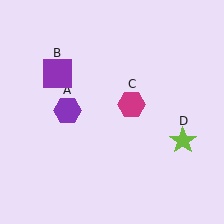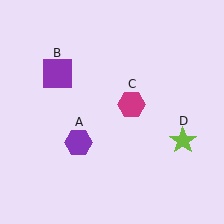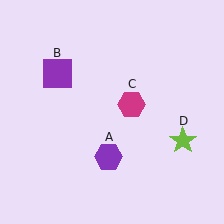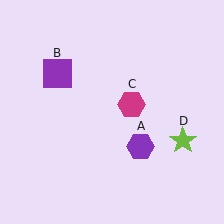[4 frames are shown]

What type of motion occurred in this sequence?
The purple hexagon (object A) rotated counterclockwise around the center of the scene.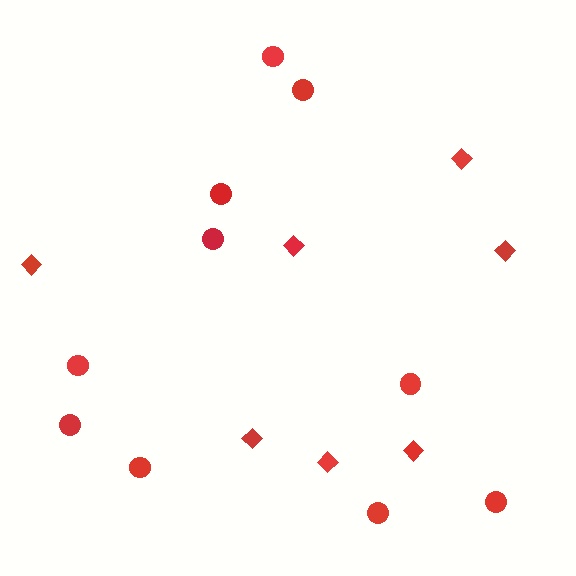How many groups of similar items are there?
There are 2 groups: one group of circles (10) and one group of diamonds (7).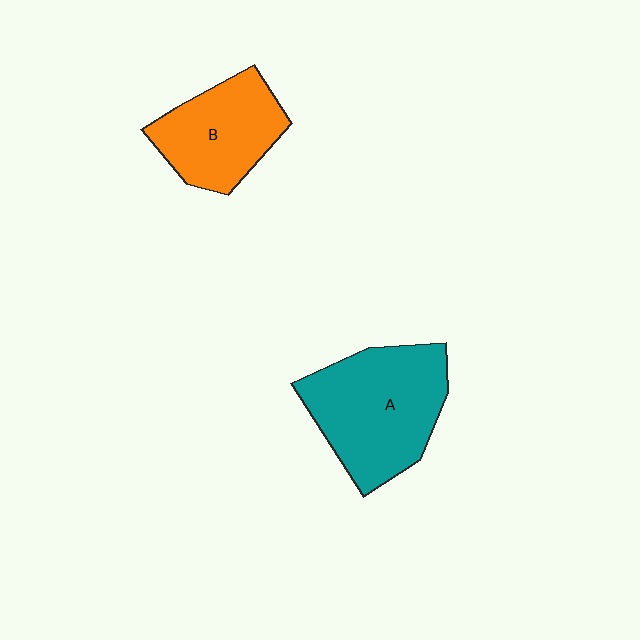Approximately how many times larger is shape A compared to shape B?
Approximately 1.4 times.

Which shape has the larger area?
Shape A (teal).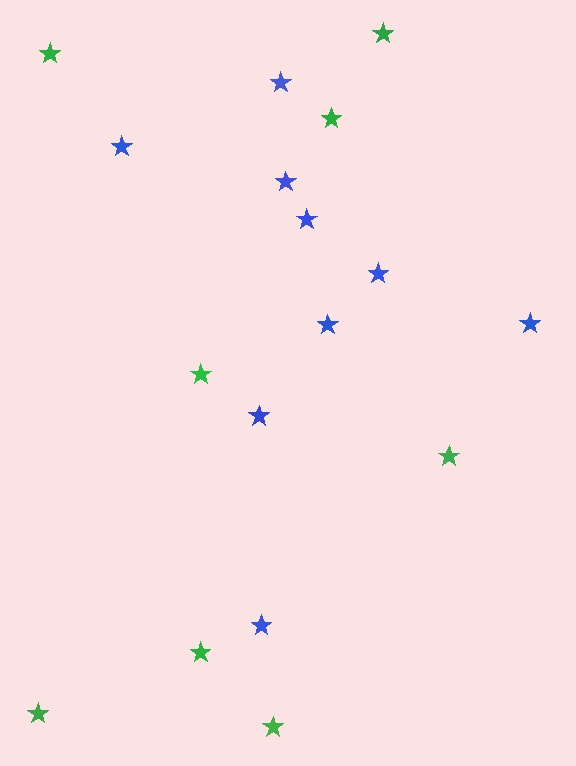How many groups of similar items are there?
There are 2 groups: one group of blue stars (9) and one group of green stars (8).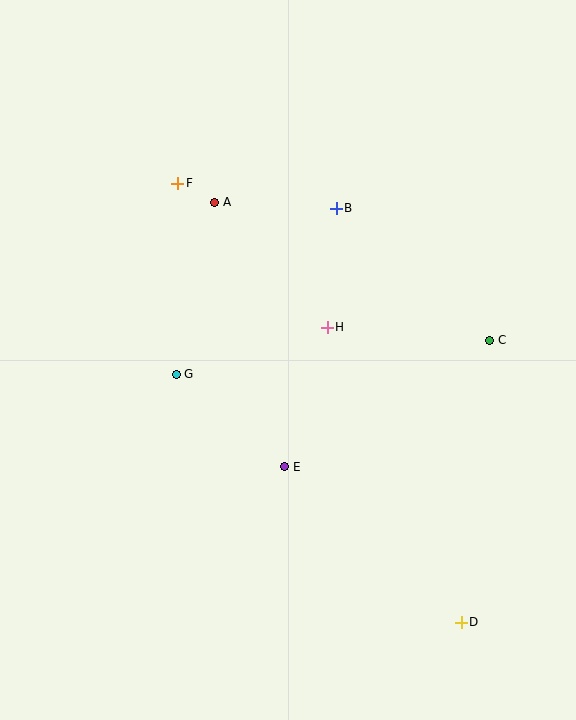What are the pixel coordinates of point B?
Point B is at (336, 209).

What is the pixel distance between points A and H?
The distance between A and H is 168 pixels.